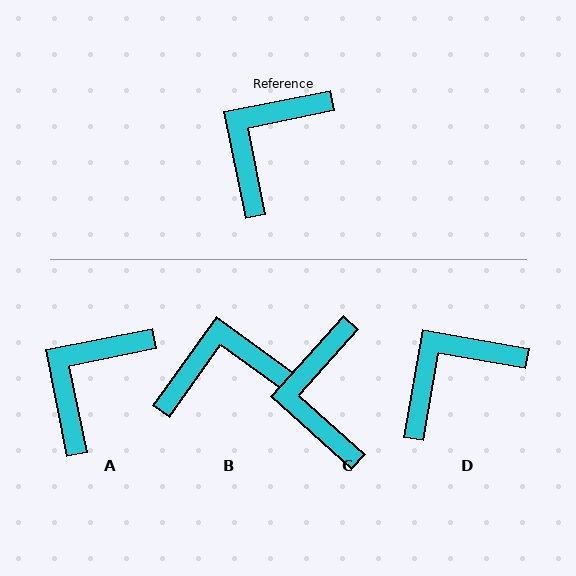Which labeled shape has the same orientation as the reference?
A.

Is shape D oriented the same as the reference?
No, it is off by about 21 degrees.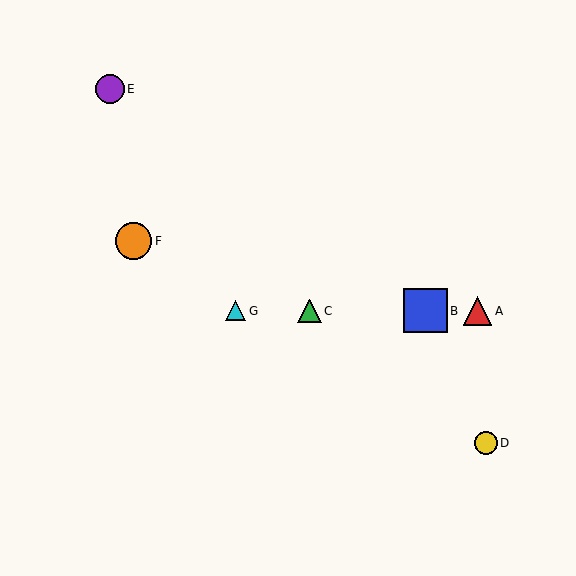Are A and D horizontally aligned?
No, A is at y≈311 and D is at y≈443.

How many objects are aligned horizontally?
4 objects (A, B, C, G) are aligned horizontally.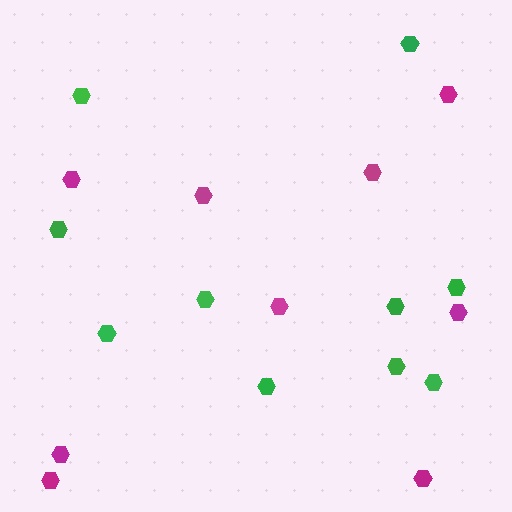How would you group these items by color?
There are 2 groups: one group of green hexagons (10) and one group of magenta hexagons (9).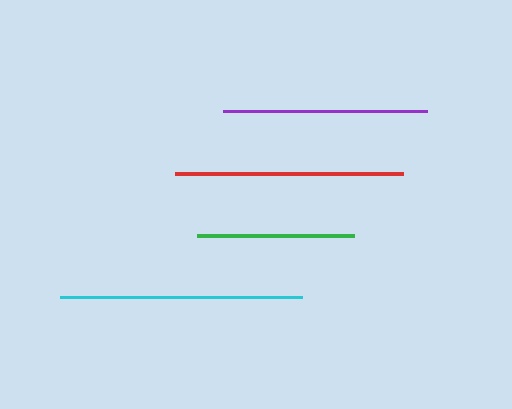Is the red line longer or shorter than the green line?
The red line is longer than the green line.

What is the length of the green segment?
The green segment is approximately 157 pixels long.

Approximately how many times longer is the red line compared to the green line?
The red line is approximately 1.4 times the length of the green line.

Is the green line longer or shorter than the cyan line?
The cyan line is longer than the green line.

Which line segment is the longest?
The cyan line is the longest at approximately 242 pixels.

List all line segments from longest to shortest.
From longest to shortest: cyan, red, purple, green.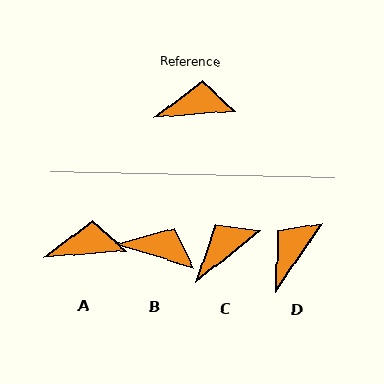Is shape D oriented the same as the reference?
No, it is off by about 51 degrees.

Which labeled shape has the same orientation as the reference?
A.